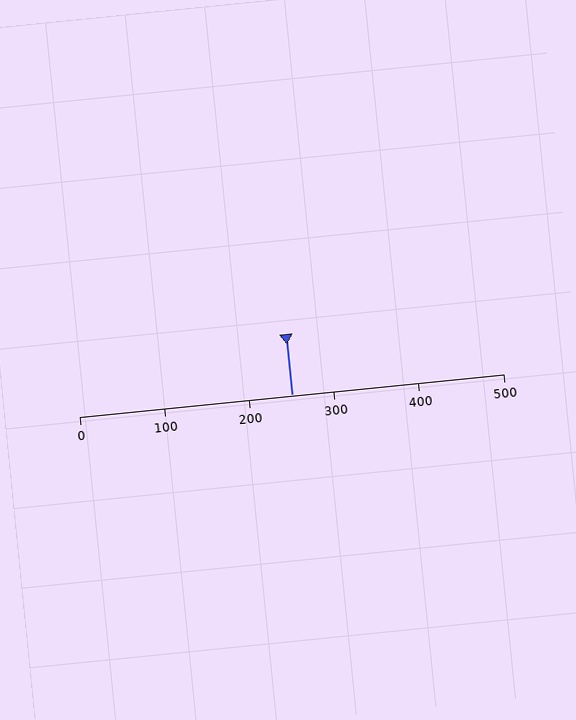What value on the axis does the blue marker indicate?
The marker indicates approximately 250.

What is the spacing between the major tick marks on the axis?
The major ticks are spaced 100 apart.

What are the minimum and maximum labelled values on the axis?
The axis runs from 0 to 500.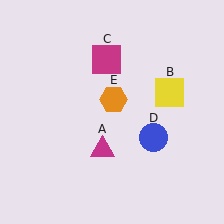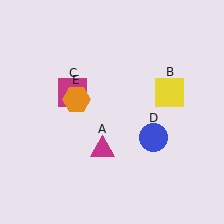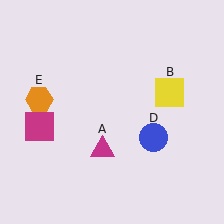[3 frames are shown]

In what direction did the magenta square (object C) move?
The magenta square (object C) moved down and to the left.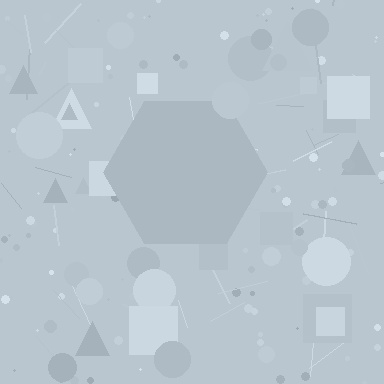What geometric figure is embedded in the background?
A hexagon is embedded in the background.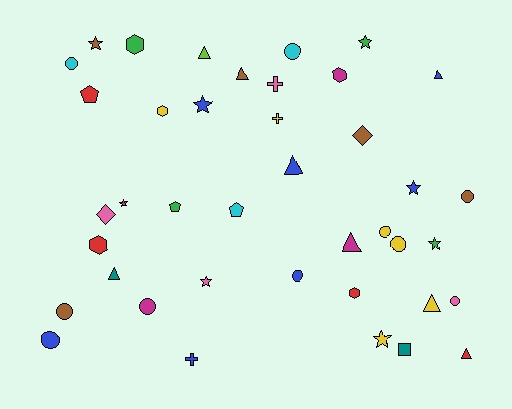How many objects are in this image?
There are 40 objects.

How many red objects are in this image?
There are 4 red objects.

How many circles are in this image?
There are 10 circles.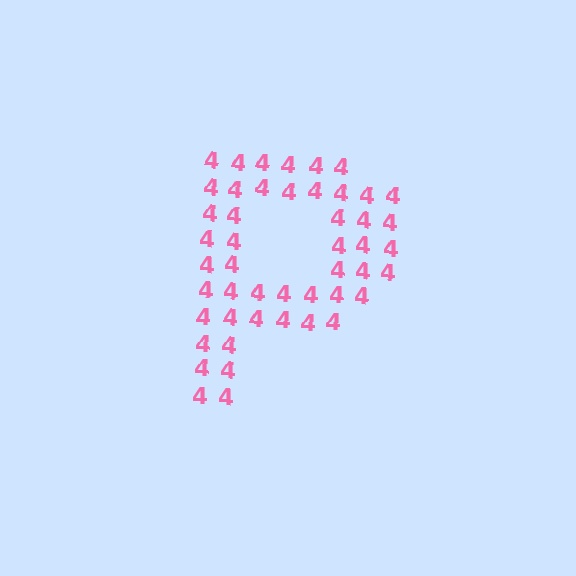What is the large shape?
The large shape is the letter P.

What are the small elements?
The small elements are digit 4's.